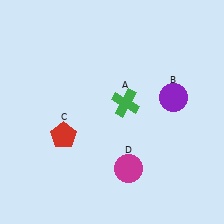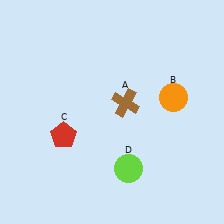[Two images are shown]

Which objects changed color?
A changed from green to brown. B changed from purple to orange. D changed from magenta to lime.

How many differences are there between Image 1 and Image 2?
There are 3 differences between the two images.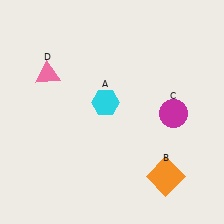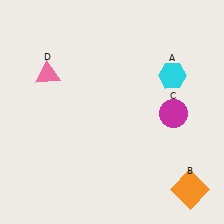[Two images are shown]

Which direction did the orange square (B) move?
The orange square (B) moved right.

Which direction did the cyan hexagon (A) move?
The cyan hexagon (A) moved right.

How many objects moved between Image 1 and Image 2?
2 objects moved between the two images.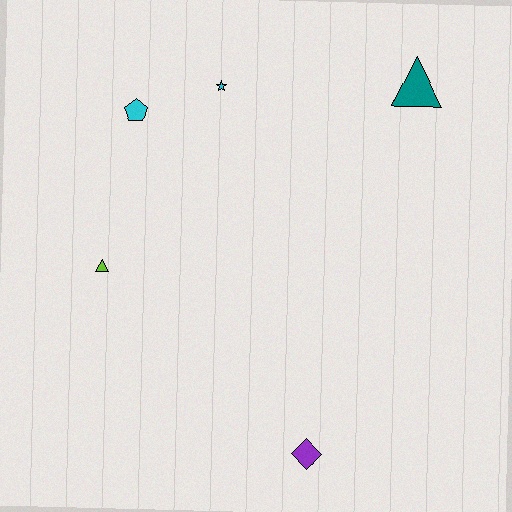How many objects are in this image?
There are 5 objects.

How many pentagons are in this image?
There is 1 pentagon.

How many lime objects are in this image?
There is 1 lime object.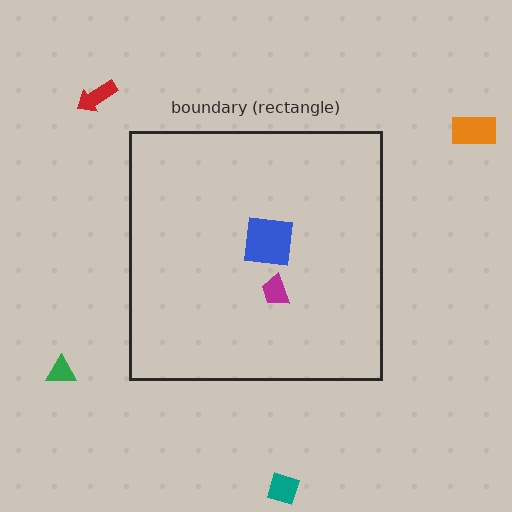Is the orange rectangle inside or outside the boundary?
Outside.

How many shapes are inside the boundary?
2 inside, 4 outside.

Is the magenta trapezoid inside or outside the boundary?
Inside.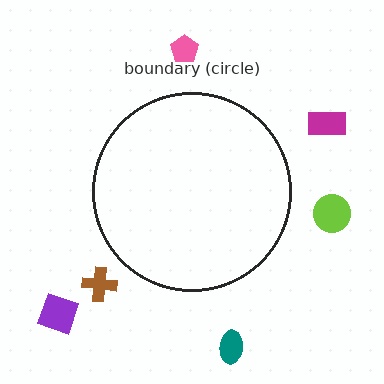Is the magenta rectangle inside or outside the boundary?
Outside.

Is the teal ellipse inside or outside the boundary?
Outside.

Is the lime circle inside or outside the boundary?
Outside.